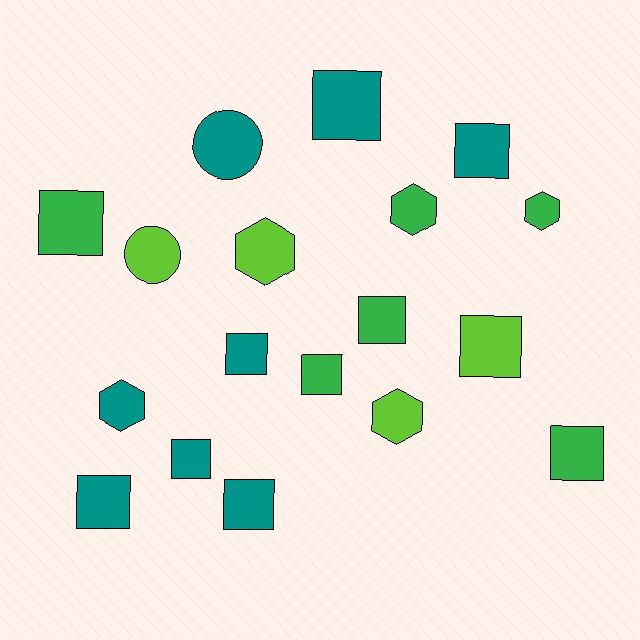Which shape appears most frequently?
Square, with 11 objects.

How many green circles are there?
There are no green circles.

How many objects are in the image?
There are 18 objects.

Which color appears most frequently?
Teal, with 8 objects.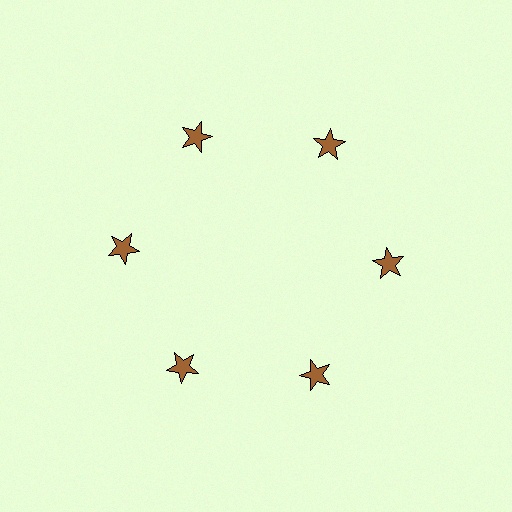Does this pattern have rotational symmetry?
Yes, this pattern has 6-fold rotational symmetry. It looks the same after rotating 60 degrees around the center.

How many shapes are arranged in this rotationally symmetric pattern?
There are 6 shapes, arranged in 6 groups of 1.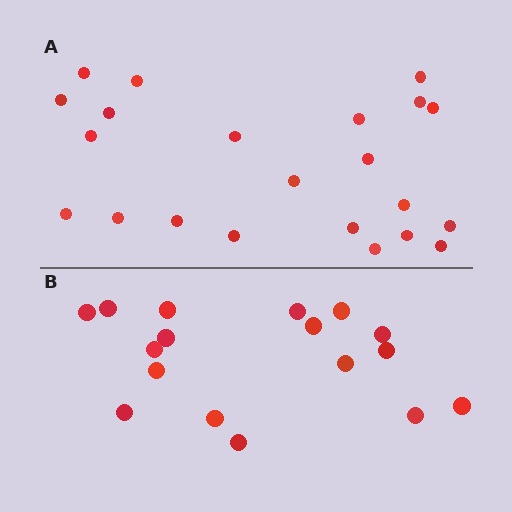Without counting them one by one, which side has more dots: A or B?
Region A (the top region) has more dots.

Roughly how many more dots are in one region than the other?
Region A has about 5 more dots than region B.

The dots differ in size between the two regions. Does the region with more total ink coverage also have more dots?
No. Region B has more total ink coverage because its dots are larger, but region A actually contains more individual dots. Total area can be misleading — the number of items is what matters here.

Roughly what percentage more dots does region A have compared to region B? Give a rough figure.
About 30% more.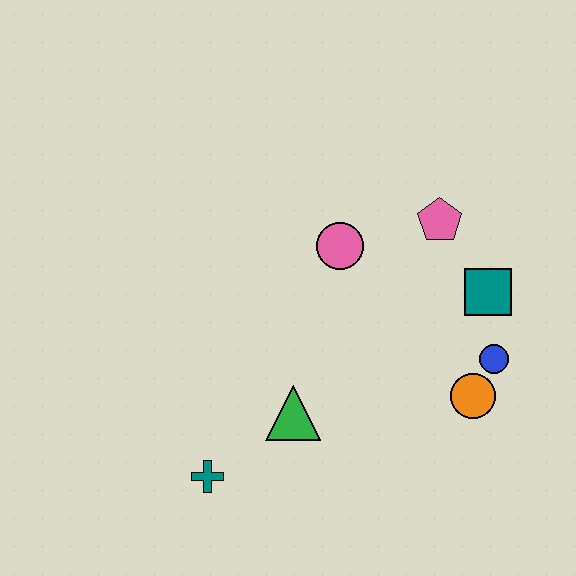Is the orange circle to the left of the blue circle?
Yes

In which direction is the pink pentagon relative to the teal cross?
The pink pentagon is above the teal cross.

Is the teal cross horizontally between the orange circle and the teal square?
No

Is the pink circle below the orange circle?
No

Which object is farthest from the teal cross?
The pink pentagon is farthest from the teal cross.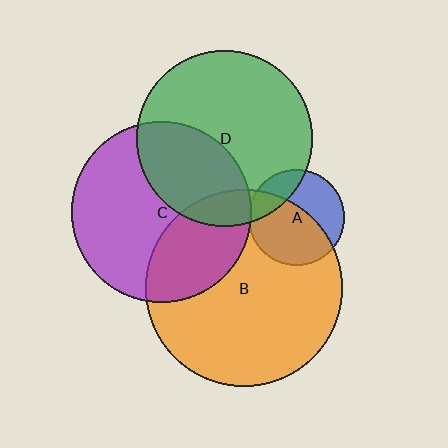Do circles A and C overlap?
Yes.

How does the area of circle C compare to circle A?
Approximately 3.6 times.